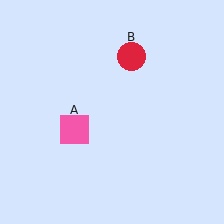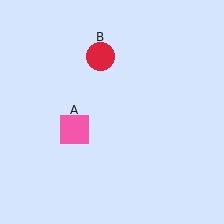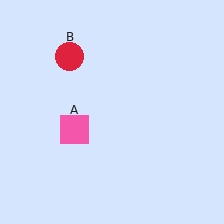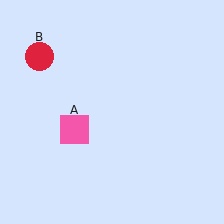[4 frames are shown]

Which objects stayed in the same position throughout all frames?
Pink square (object A) remained stationary.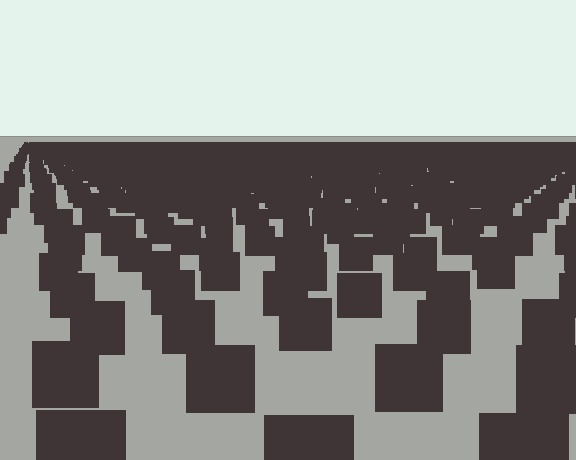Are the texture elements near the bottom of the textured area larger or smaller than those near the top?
Larger. Near the bottom, elements are closer to the viewer and appear at a bigger on-screen size.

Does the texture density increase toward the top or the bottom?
Density increases toward the top.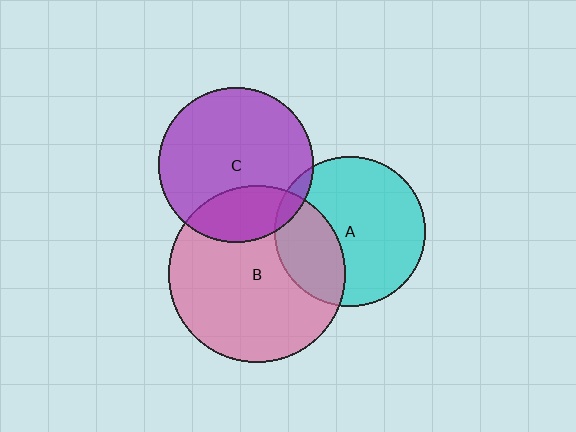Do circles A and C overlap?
Yes.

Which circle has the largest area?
Circle B (pink).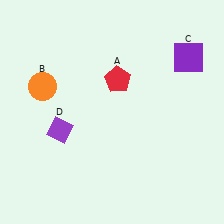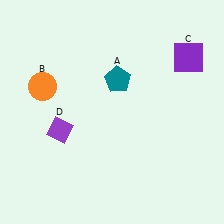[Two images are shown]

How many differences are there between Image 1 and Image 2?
There is 1 difference between the two images.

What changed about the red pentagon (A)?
In Image 1, A is red. In Image 2, it changed to teal.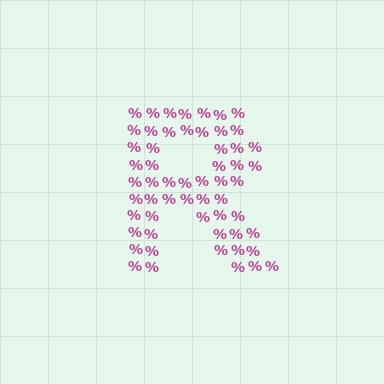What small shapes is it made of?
It is made of small percent signs.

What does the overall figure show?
The overall figure shows the letter R.